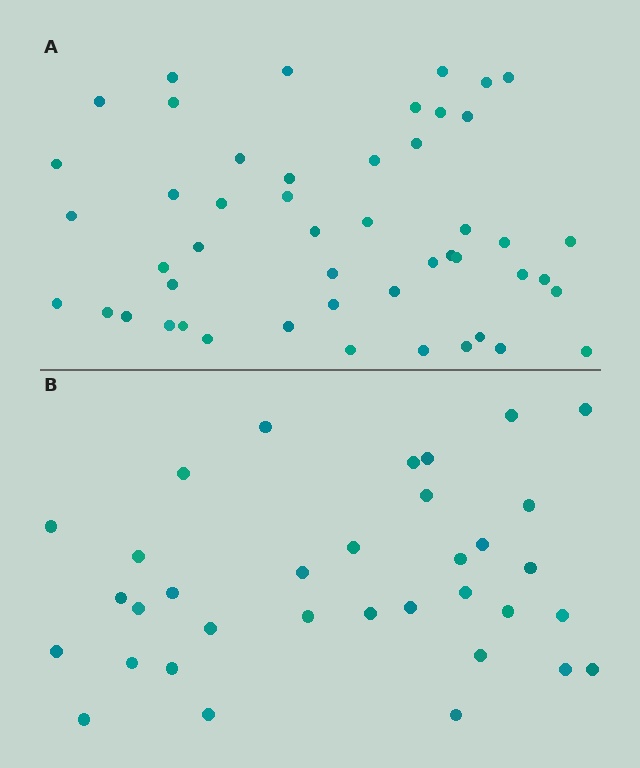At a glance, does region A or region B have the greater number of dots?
Region A (the top region) has more dots.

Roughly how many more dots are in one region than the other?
Region A has approximately 15 more dots than region B.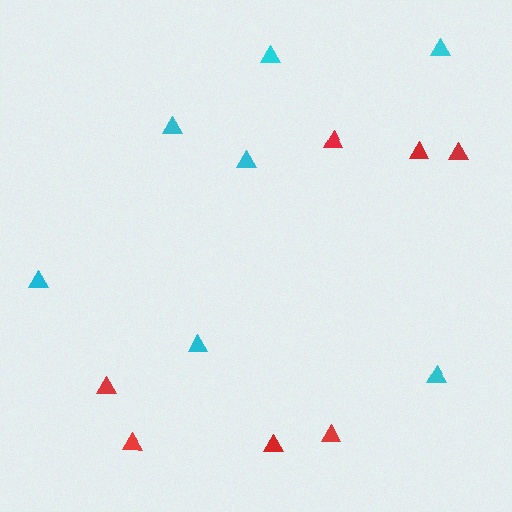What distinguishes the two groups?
There are 2 groups: one group of cyan triangles (7) and one group of red triangles (7).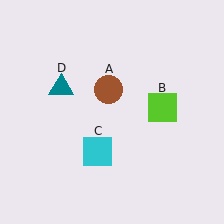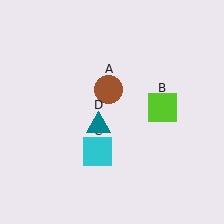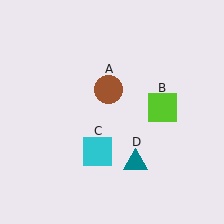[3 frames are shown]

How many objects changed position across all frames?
1 object changed position: teal triangle (object D).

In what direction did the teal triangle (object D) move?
The teal triangle (object D) moved down and to the right.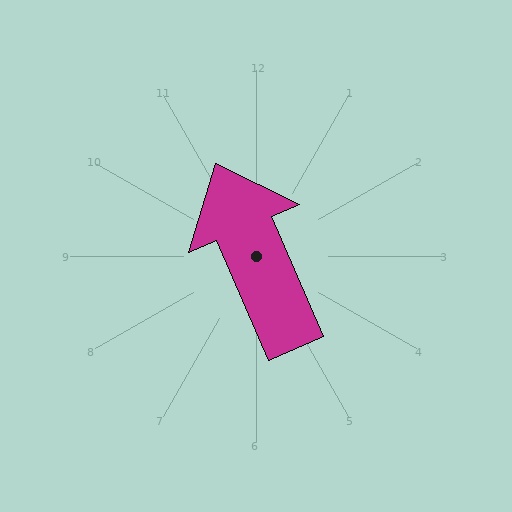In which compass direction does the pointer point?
Northwest.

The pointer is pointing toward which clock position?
Roughly 11 o'clock.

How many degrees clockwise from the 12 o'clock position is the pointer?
Approximately 337 degrees.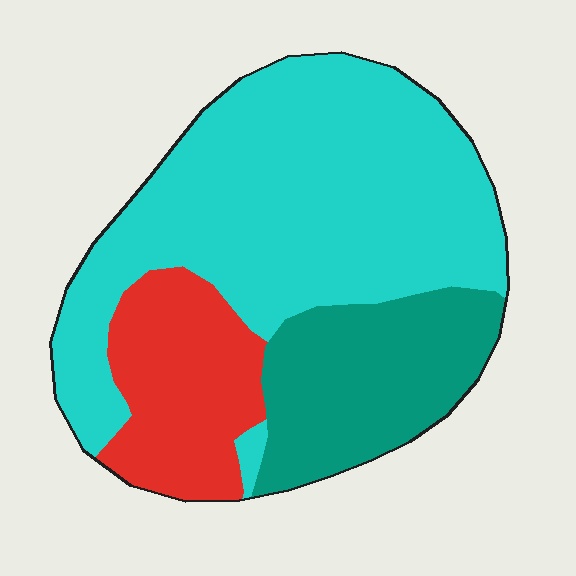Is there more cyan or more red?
Cyan.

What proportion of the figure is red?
Red covers 19% of the figure.